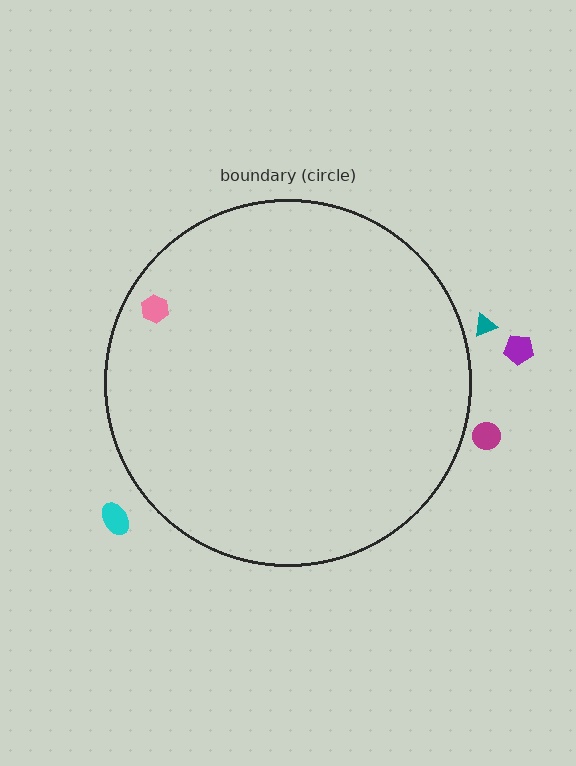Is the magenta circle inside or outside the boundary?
Outside.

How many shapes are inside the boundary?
1 inside, 4 outside.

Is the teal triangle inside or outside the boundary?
Outside.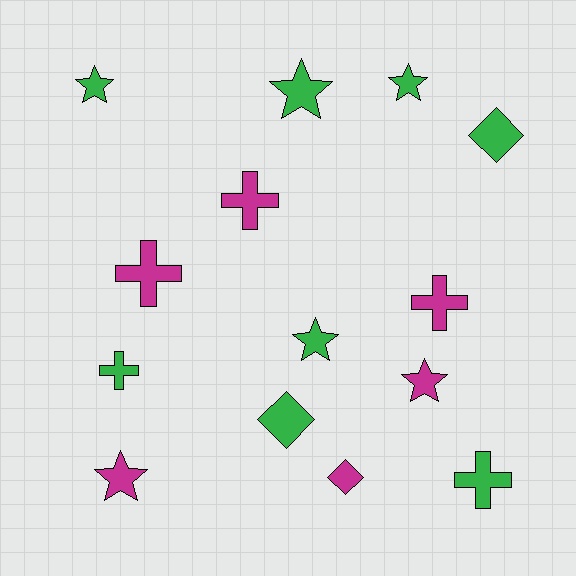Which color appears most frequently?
Green, with 8 objects.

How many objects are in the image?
There are 14 objects.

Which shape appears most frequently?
Star, with 6 objects.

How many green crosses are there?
There are 2 green crosses.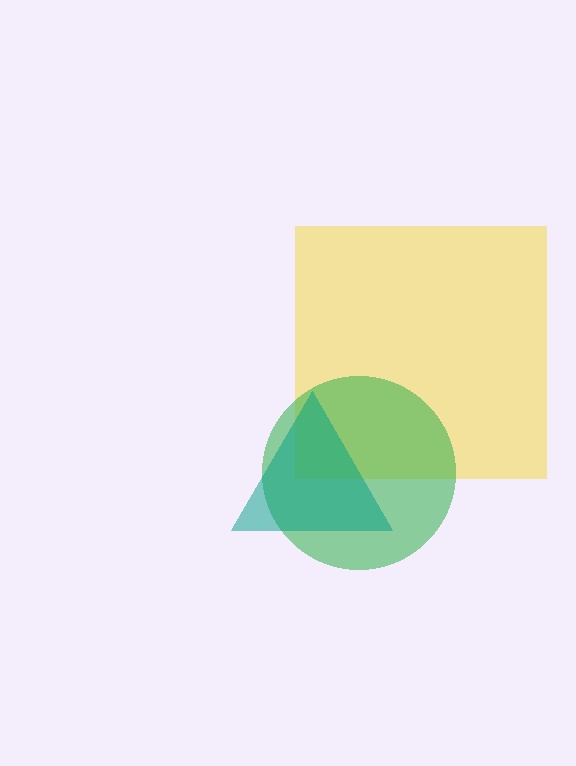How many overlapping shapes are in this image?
There are 3 overlapping shapes in the image.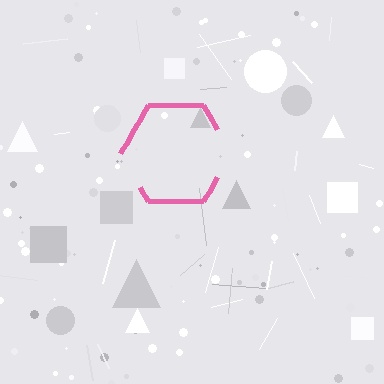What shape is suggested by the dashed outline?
The dashed outline suggests a hexagon.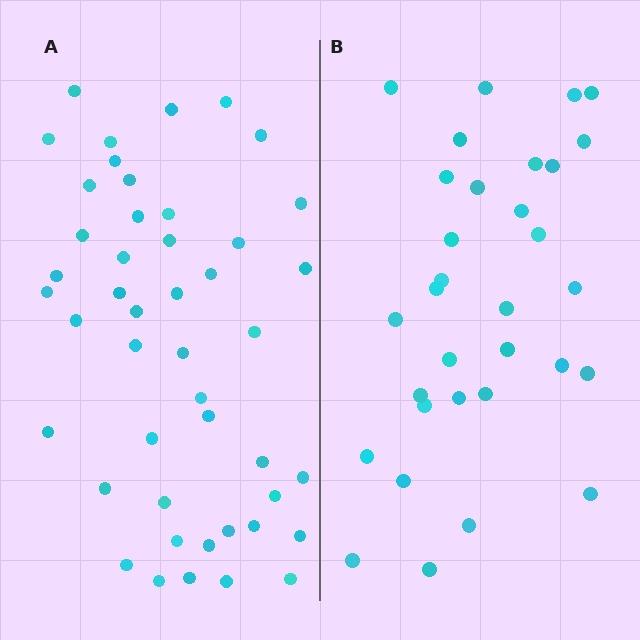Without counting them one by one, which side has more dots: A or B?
Region A (the left region) has more dots.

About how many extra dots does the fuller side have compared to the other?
Region A has approximately 15 more dots than region B.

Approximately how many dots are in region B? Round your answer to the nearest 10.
About 30 dots. (The exact count is 32, which rounds to 30.)